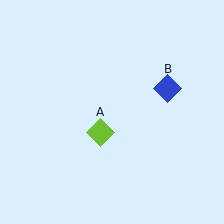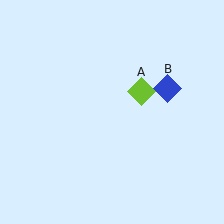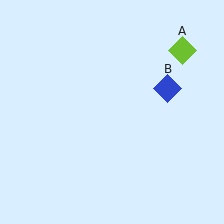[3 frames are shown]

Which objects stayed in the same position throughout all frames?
Blue diamond (object B) remained stationary.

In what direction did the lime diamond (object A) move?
The lime diamond (object A) moved up and to the right.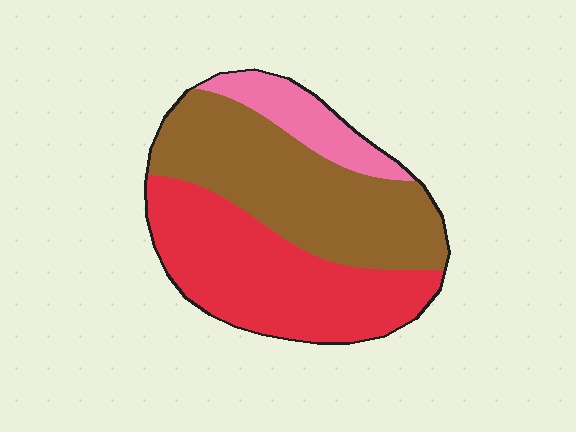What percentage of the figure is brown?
Brown covers roughly 45% of the figure.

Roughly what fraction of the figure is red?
Red covers 42% of the figure.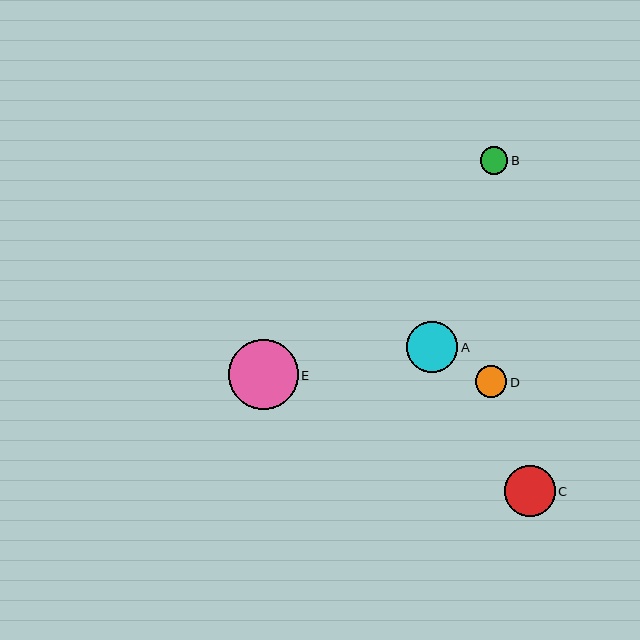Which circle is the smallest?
Circle B is the smallest with a size of approximately 28 pixels.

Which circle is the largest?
Circle E is the largest with a size of approximately 70 pixels.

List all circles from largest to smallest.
From largest to smallest: E, A, C, D, B.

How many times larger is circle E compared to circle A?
Circle E is approximately 1.4 times the size of circle A.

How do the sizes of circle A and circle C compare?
Circle A and circle C are approximately the same size.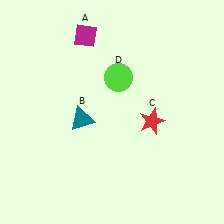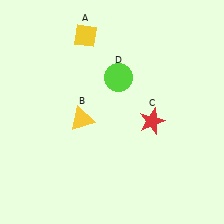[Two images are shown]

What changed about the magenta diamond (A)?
In Image 1, A is magenta. In Image 2, it changed to yellow.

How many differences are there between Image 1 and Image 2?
There are 2 differences between the two images.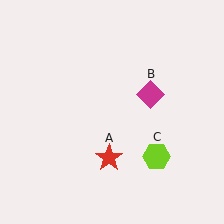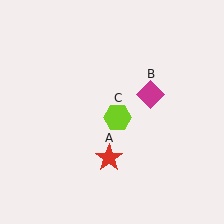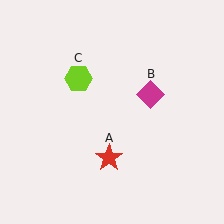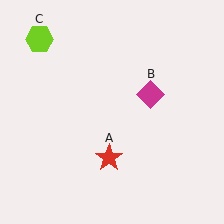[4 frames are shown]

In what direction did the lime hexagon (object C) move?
The lime hexagon (object C) moved up and to the left.